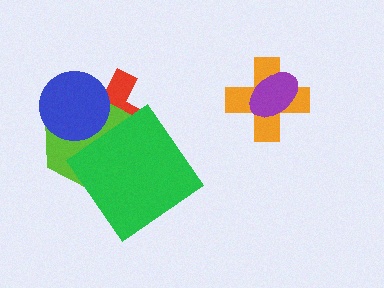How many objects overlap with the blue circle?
2 objects overlap with the blue circle.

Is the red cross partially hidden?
Yes, it is partially covered by another shape.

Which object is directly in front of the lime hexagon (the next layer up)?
The blue circle is directly in front of the lime hexagon.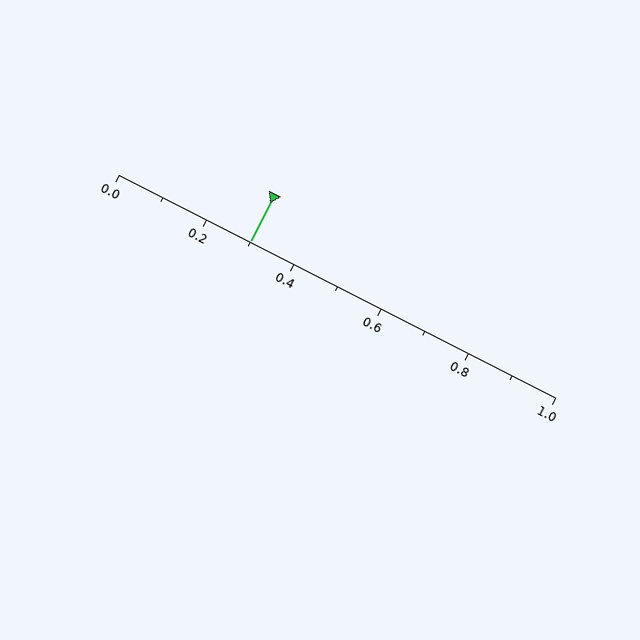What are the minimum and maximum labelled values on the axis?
The axis runs from 0.0 to 1.0.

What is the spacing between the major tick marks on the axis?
The major ticks are spaced 0.2 apart.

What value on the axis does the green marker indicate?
The marker indicates approximately 0.3.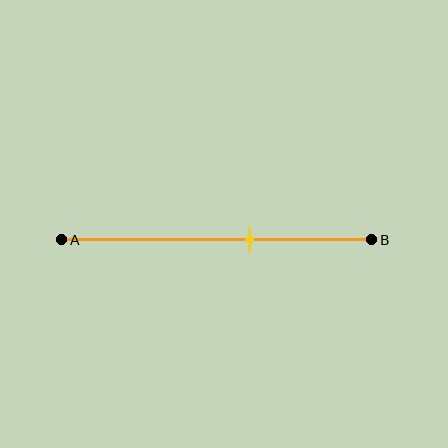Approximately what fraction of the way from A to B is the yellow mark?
The yellow mark is approximately 60% of the way from A to B.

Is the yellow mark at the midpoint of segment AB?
No, the mark is at about 60% from A, not at the 50% midpoint.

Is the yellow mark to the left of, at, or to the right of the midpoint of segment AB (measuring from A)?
The yellow mark is to the right of the midpoint of segment AB.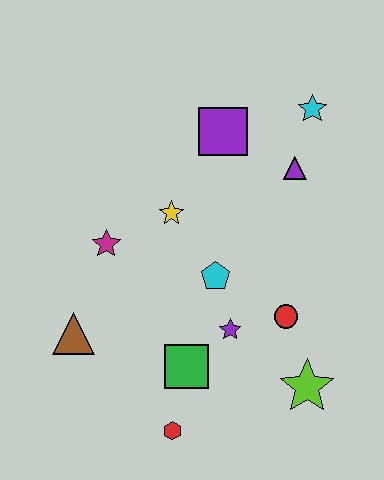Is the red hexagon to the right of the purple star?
No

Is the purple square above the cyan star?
No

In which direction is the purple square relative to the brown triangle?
The purple square is above the brown triangle.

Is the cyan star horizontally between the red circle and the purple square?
No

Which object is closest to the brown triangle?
The magenta star is closest to the brown triangle.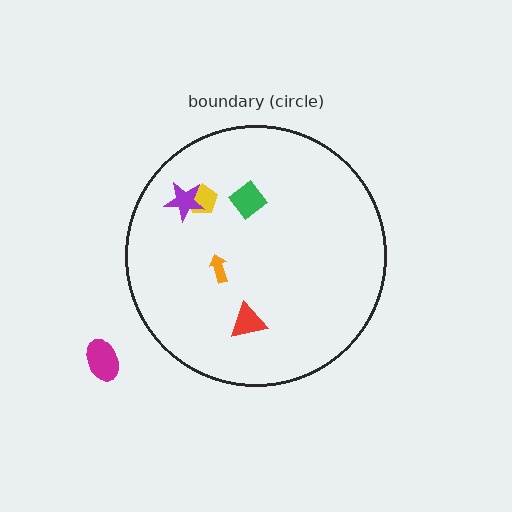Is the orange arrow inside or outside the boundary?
Inside.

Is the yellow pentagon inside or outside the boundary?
Inside.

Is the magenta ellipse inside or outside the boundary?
Outside.